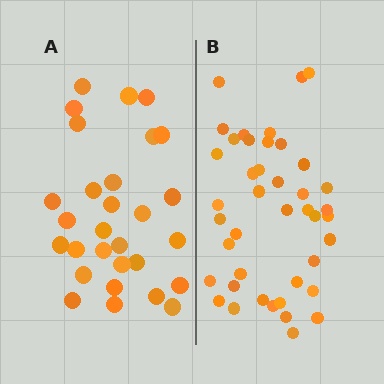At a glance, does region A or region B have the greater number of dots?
Region B (the right region) has more dots.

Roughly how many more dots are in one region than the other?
Region B has approximately 15 more dots than region A.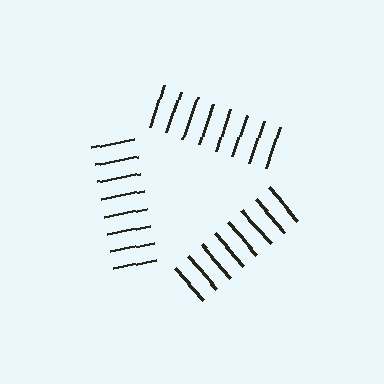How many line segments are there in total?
24 — 8 along each of the 3 edges.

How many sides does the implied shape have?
3 sides — the line-ends trace a triangle.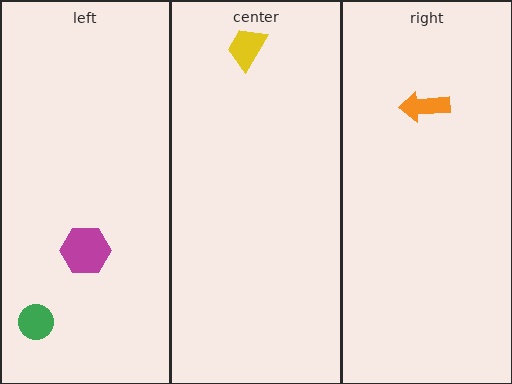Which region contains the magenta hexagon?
The left region.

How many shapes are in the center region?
1.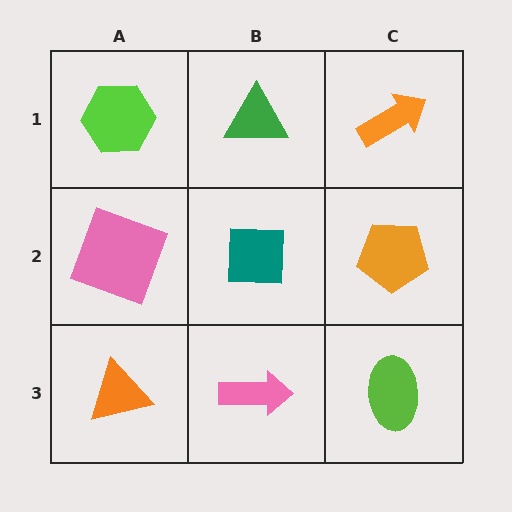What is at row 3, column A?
An orange triangle.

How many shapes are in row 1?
3 shapes.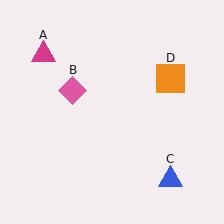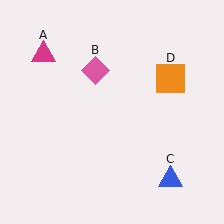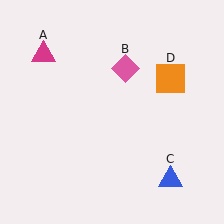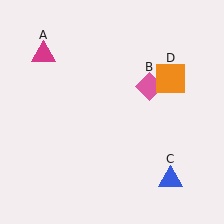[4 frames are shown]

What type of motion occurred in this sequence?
The pink diamond (object B) rotated clockwise around the center of the scene.